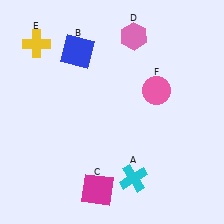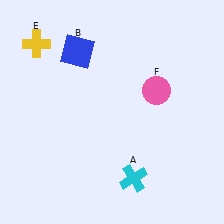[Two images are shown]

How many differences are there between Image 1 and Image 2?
There are 2 differences between the two images.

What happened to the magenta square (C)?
The magenta square (C) was removed in Image 2. It was in the bottom-left area of Image 1.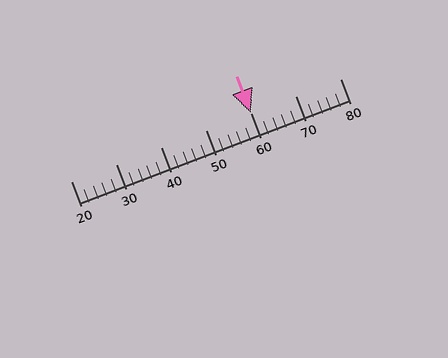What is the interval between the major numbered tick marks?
The major tick marks are spaced 10 units apart.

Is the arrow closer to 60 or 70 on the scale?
The arrow is closer to 60.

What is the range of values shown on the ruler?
The ruler shows values from 20 to 80.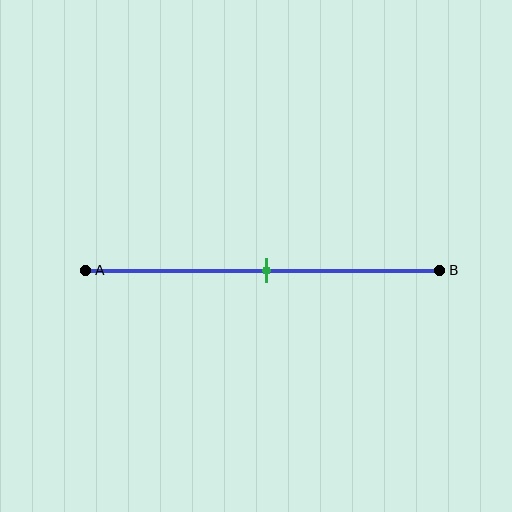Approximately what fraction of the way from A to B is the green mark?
The green mark is approximately 50% of the way from A to B.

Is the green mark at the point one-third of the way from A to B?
No, the mark is at about 50% from A, not at the 33% one-third point.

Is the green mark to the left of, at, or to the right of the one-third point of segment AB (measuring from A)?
The green mark is to the right of the one-third point of segment AB.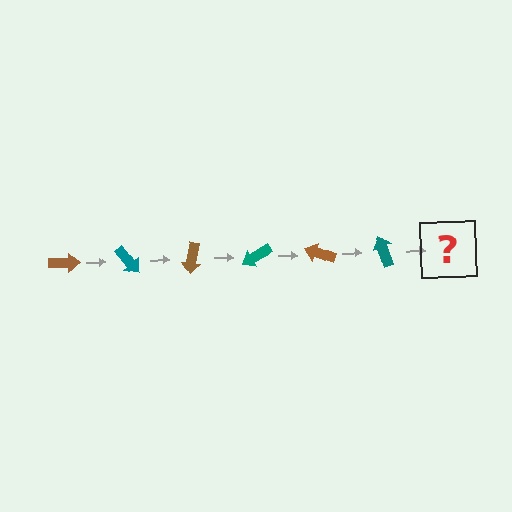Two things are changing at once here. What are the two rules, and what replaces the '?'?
The two rules are that it rotates 50 degrees each step and the color cycles through brown and teal. The '?' should be a brown arrow, rotated 300 degrees from the start.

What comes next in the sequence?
The next element should be a brown arrow, rotated 300 degrees from the start.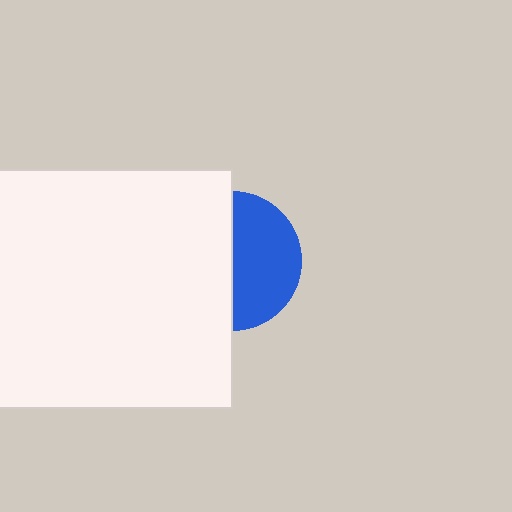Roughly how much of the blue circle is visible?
About half of it is visible (roughly 49%).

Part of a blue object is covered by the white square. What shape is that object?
It is a circle.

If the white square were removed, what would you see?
You would see the complete blue circle.